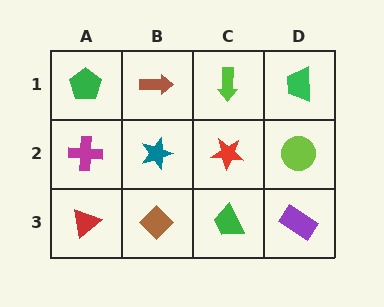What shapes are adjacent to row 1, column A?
A magenta cross (row 2, column A), a brown arrow (row 1, column B).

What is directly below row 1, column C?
A red star.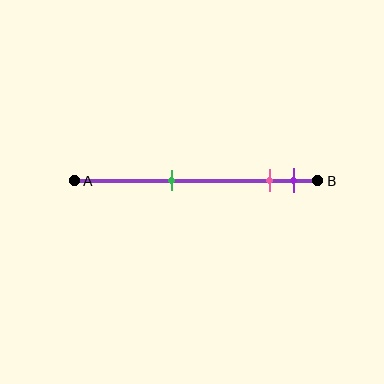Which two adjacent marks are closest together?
The pink and purple marks are the closest adjacent pair.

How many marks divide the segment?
There are 3 marks dividing the segment.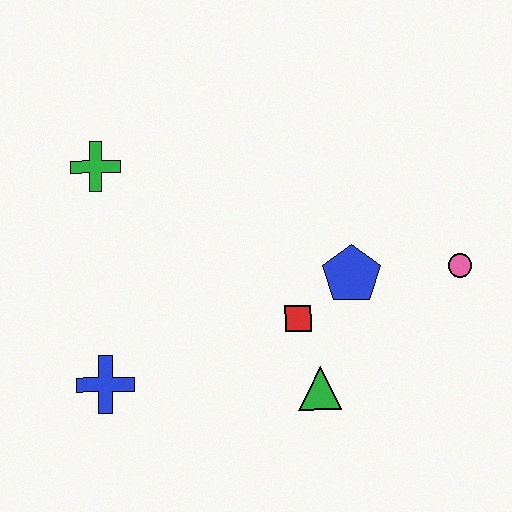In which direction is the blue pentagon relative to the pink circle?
The blue pentagon is to the left of the pink circle.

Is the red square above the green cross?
No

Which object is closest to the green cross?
The blue cross is closest to the green cross.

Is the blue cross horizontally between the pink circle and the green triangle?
No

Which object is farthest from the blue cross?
The pink circle is farthest from the blue cross.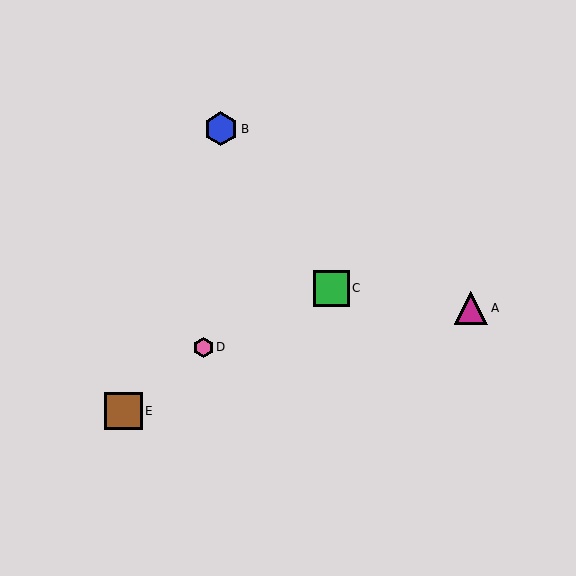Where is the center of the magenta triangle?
The center of the magenta triangle is at (471, 308).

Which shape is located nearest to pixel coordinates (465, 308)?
The magenta triangle (labeled A) at (471, 308) is nearest to that location.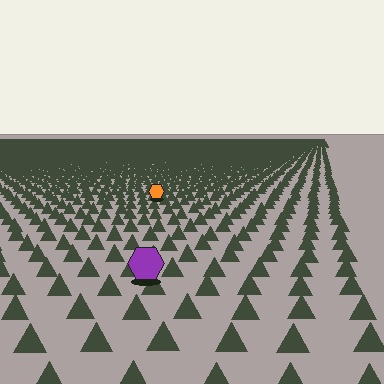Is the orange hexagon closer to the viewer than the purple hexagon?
No. The purple hexagon is closer — you can tell from the texture gradient: the ground texture is coarser near it.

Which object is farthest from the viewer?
The orange hexagon is farthest from the viewer. It appears smaller and the ground texture around it is denser.